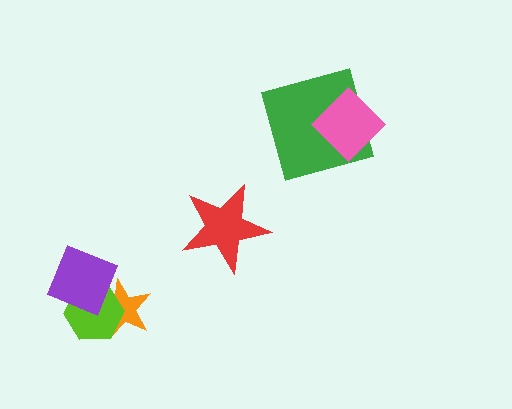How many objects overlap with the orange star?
2 objects overlap with the orange star.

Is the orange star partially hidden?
Yes, it is partially covered by another shape.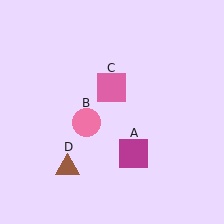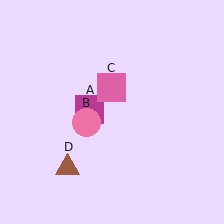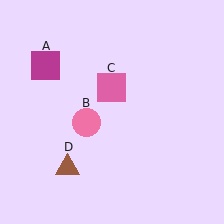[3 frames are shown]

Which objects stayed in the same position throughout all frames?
Pink circle (object B) and pink square (object C) and brown triangle (object D) remained stationary.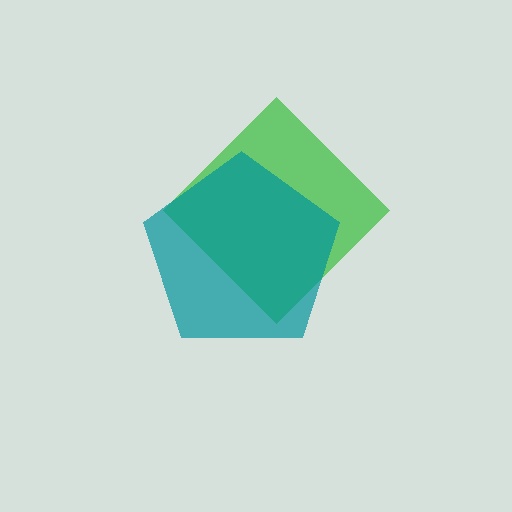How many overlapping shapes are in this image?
There are 2 overlapping shapes in the image.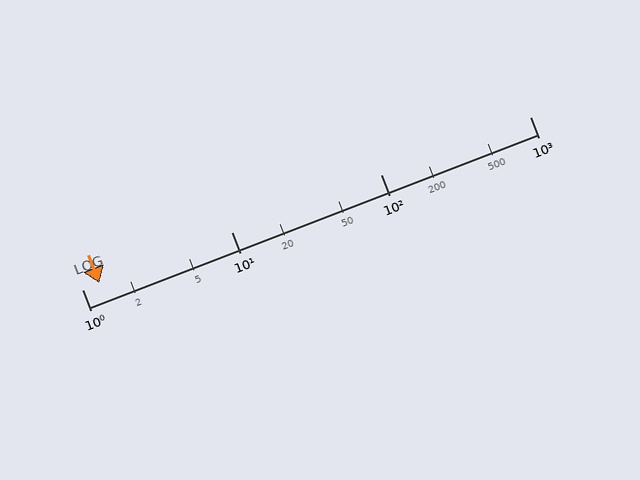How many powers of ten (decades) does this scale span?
The scale spans 3 decades, from 1 to 1000.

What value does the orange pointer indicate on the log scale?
The pointer indicates approximately 1.3.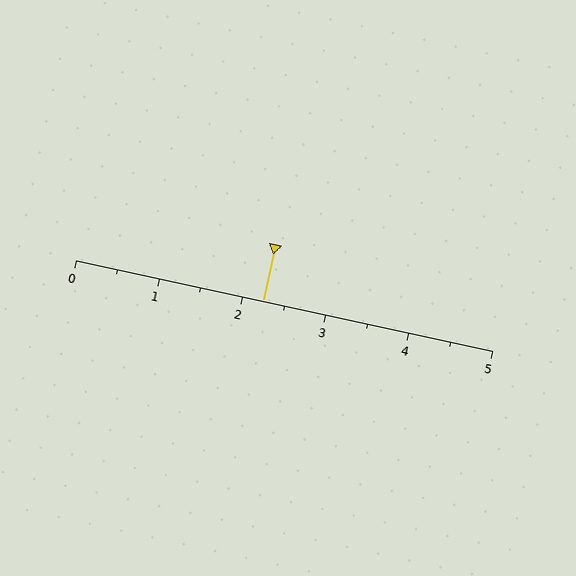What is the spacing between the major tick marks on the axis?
The major ticks are spaced 1 apart.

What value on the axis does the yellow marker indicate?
The marker indicates approximately 2.2.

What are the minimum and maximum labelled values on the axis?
The axis runs from 0 to 5.